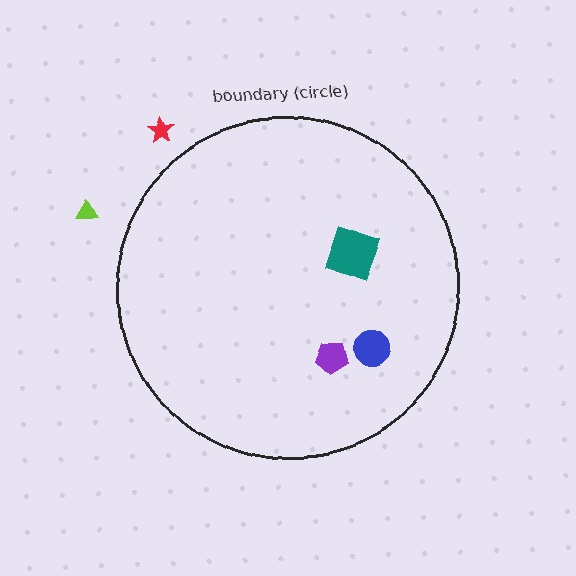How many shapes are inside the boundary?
3 inside, 2 outside.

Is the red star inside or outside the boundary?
Outside.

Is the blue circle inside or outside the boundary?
Inside.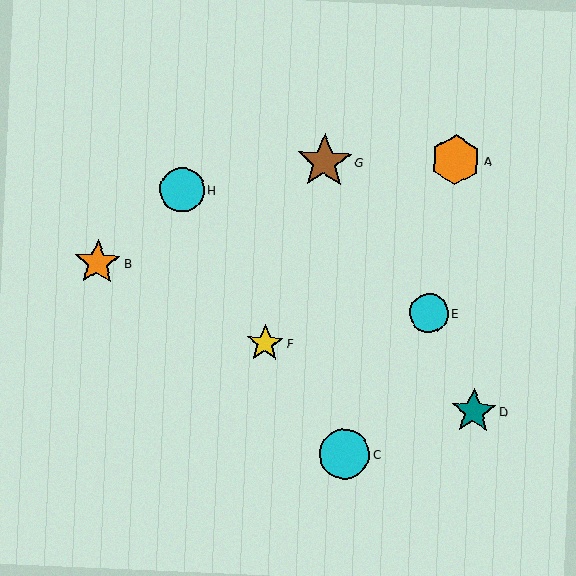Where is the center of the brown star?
The center of the brown star is at (324, 162).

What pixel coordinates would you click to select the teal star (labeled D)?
Click at (474, 411) to select the teal star D.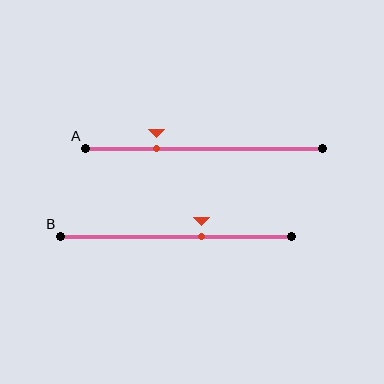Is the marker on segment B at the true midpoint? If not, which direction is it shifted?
No, the marker on segment B is shifted to the right by about 11% of the segment length.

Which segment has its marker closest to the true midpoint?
Segment B has its marker closest to the true midpoint.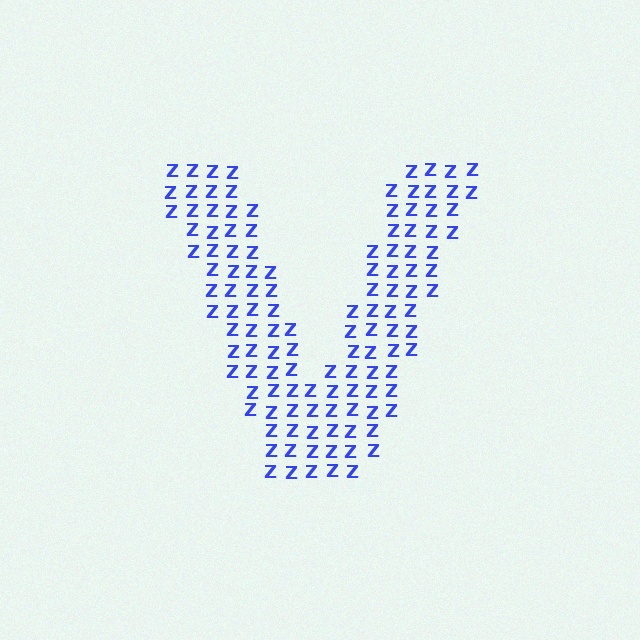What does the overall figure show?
The overall figure shows the letter V.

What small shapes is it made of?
It is made of small letter Z's.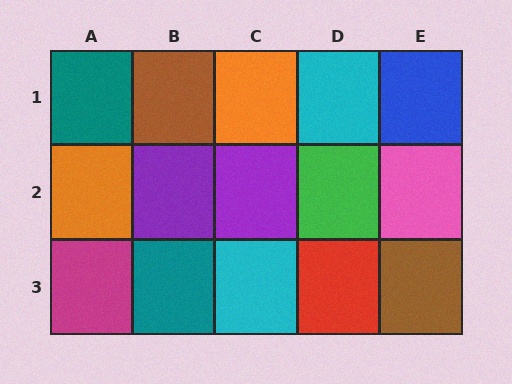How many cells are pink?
1 cell is pink.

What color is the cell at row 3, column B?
Teal.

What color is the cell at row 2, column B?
Purple.